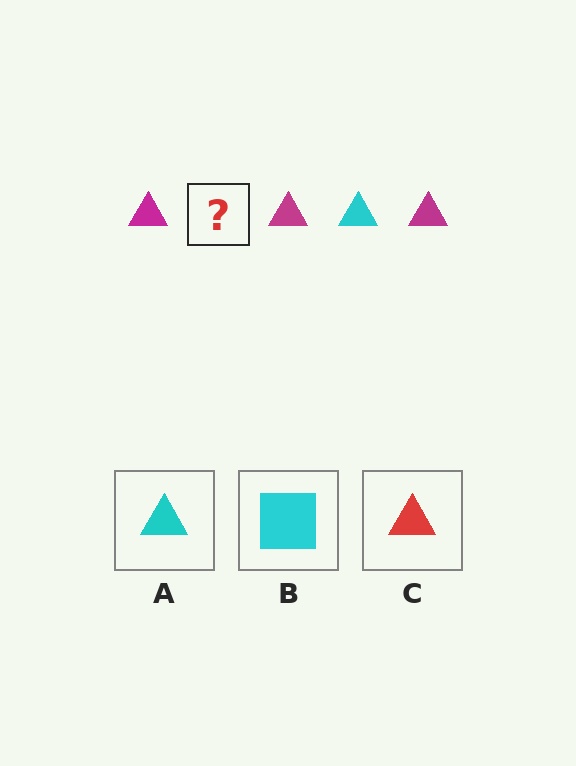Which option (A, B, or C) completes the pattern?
A.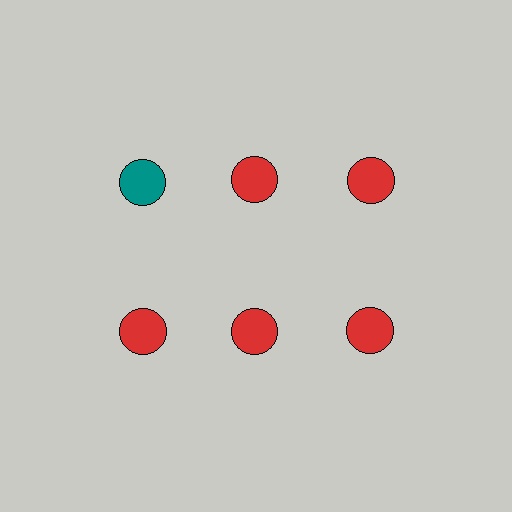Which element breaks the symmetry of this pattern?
The teal circle in the top row, leftmost column breaks the symmetry. All other shapes are red circles.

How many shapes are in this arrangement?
There are 6 shapes arranged in a grid pattern.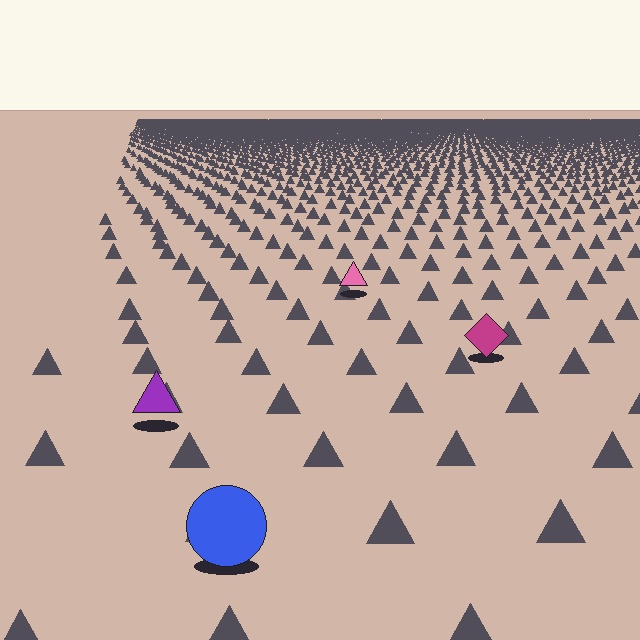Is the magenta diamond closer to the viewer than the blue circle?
No. The blue circle is closer — you can tell from the texture gradient: the ground texture is coarser near it.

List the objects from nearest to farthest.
From nearest to farthest: the blue circle, the purple triangle, the magenta diamond, the pink triangle.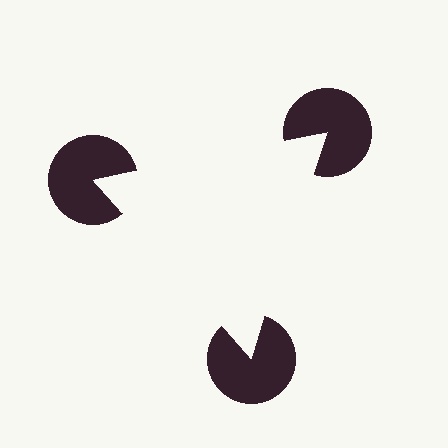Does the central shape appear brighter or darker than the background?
It typically appears slightly brighter than the background, even though no actual brightness change is drawn.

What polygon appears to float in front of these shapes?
An illusory triangle — its edges are inferred from the aligned wedge cuts in the pac-man discs, not physically drawn.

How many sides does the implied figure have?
3 sides.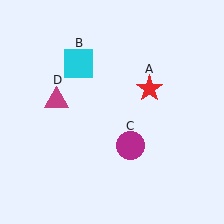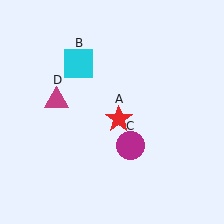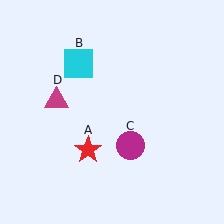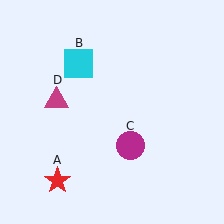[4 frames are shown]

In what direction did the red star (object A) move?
The red star (object A) moved down and to the left.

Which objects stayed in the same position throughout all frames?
Cyan square (object B) and magenta circle (object C) and magenta triangle (object D) remained stationary.